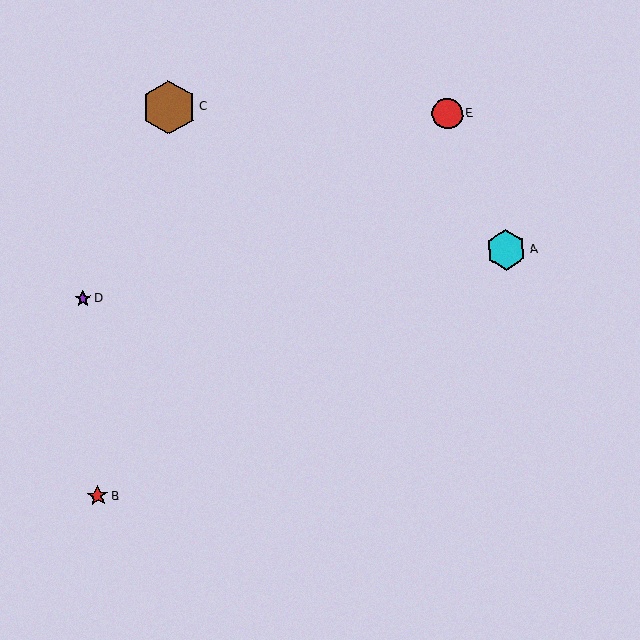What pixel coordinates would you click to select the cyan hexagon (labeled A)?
Click at (506, 250) to select the cyan hexagon A.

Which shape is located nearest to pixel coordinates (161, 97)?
The brown hexagon (labeled C) at (169, 107) is nearest to that location.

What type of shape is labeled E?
Shape E is a red circle.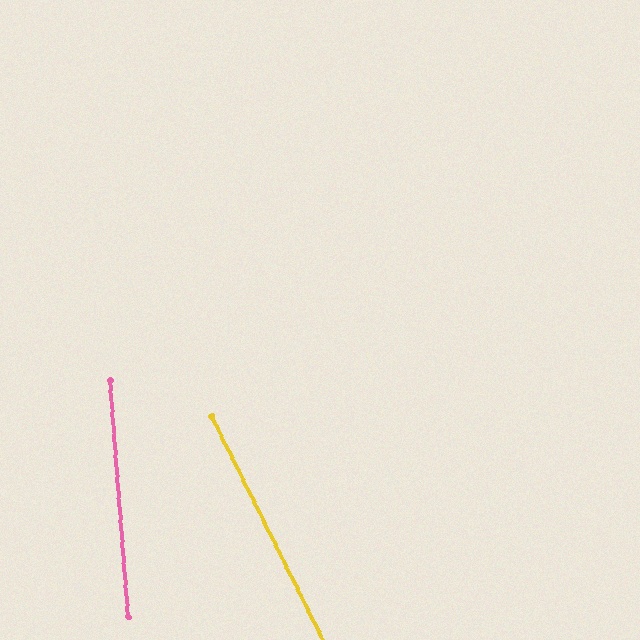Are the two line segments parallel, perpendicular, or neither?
Neither parallel nor perpendicular — they differ by about 22°.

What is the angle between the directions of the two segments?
Approximately 22 degrees.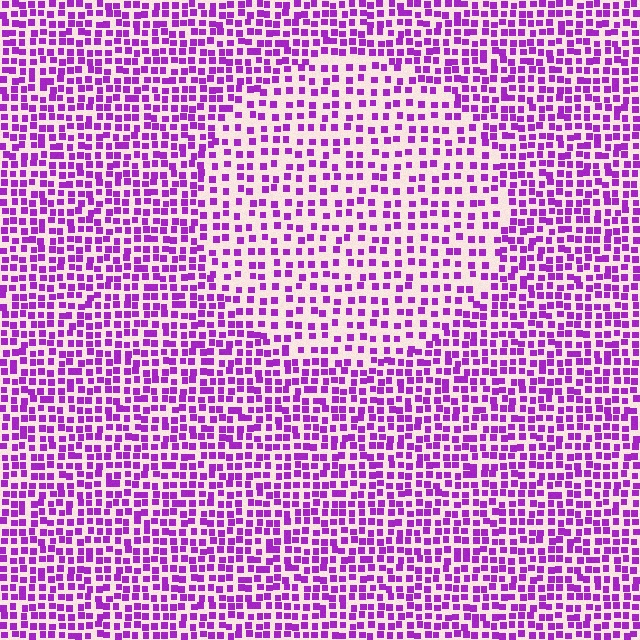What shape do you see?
I see a circle.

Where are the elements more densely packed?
The elements are more densely packed outside the circle boundary.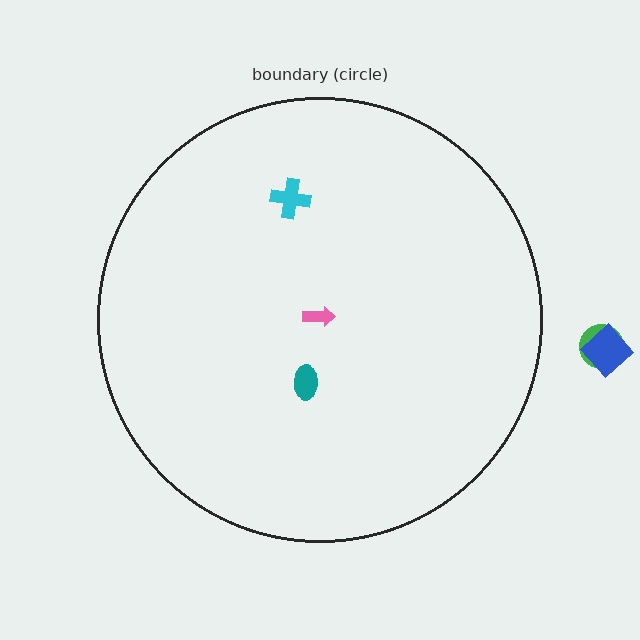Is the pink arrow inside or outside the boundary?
Inside.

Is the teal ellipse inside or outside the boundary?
Inside.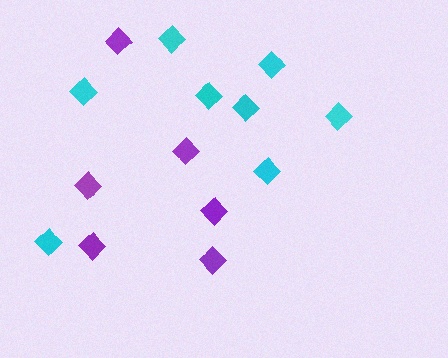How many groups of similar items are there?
There are 2 groups: one group of cyan diamonds (8) and one group of purple diamonds (6).